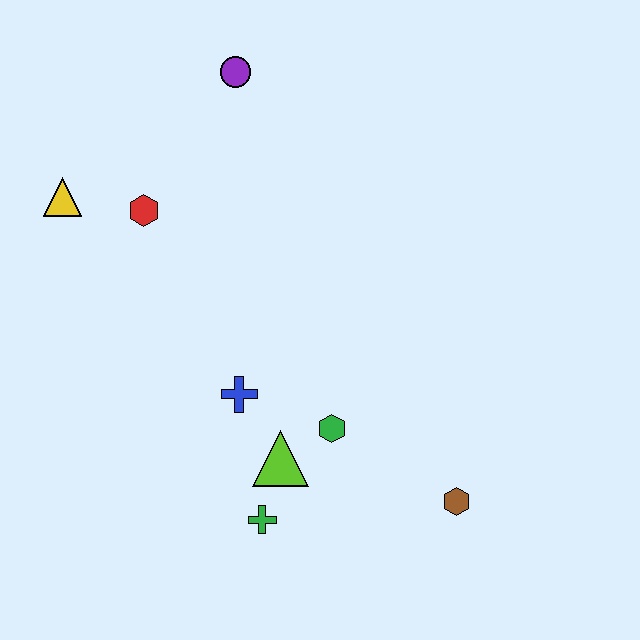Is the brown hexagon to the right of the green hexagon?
Yes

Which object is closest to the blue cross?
The lime triangle is closest to the blue cross.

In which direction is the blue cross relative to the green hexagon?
The blue cross is to the left of the green hexagon.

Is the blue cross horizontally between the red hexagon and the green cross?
Yes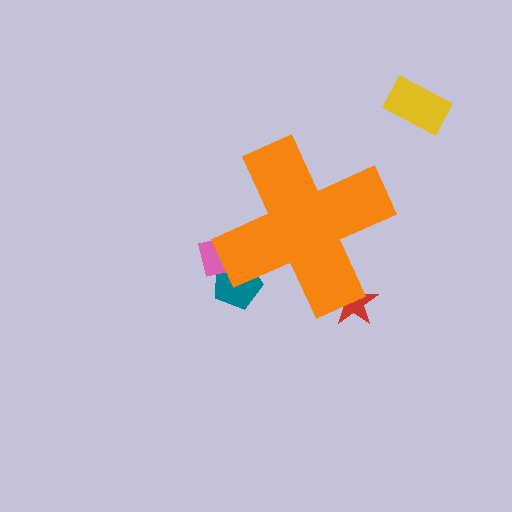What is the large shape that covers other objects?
An orange cross.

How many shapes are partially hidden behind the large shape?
3 shapes are partially hidden.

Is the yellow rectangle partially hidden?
No, the yellow rectangle is fully visible.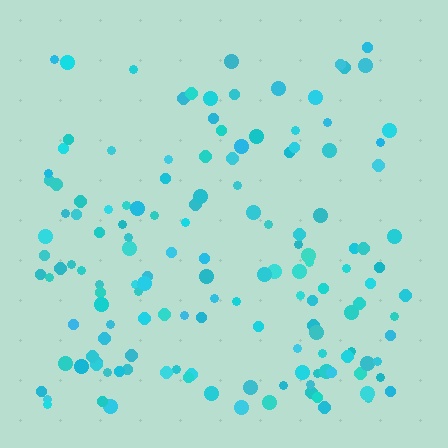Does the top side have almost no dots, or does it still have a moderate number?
Still a moderate number, just noticeably fewer than the bottom.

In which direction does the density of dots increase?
From top to bottom, with the bottom side densest.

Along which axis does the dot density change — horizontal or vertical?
Vertical.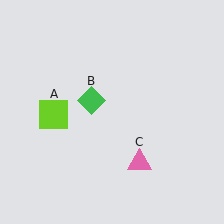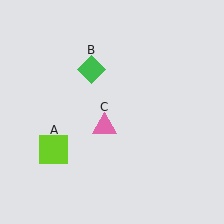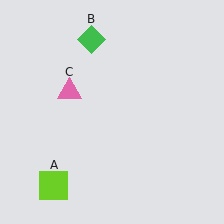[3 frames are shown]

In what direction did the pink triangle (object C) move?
The pink triangle (object C) moved up and to the left.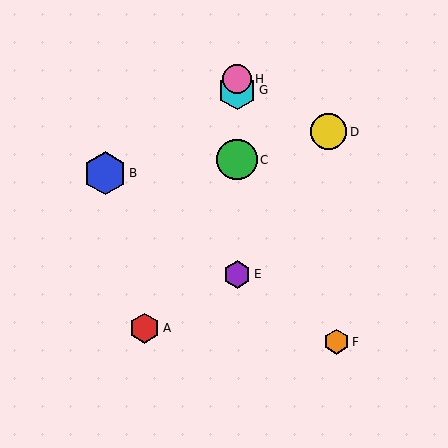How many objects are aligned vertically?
4 objects (C, E, G, H) are aligned vertically.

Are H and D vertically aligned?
No, H is at x≈237 and D is at x≈329.